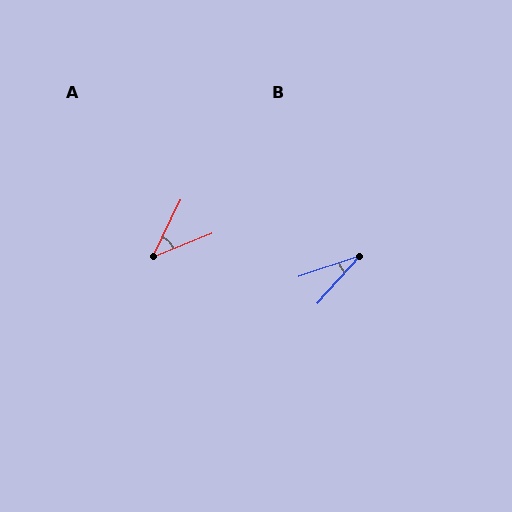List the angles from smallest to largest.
B (30°), A (42°).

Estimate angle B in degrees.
Approximately 30 degrees.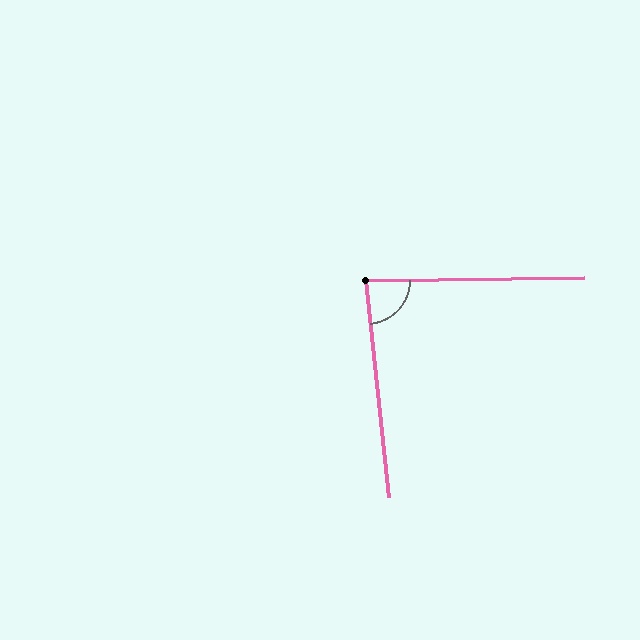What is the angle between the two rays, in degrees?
Approximately 85 degrees.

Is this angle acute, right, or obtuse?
It is acute.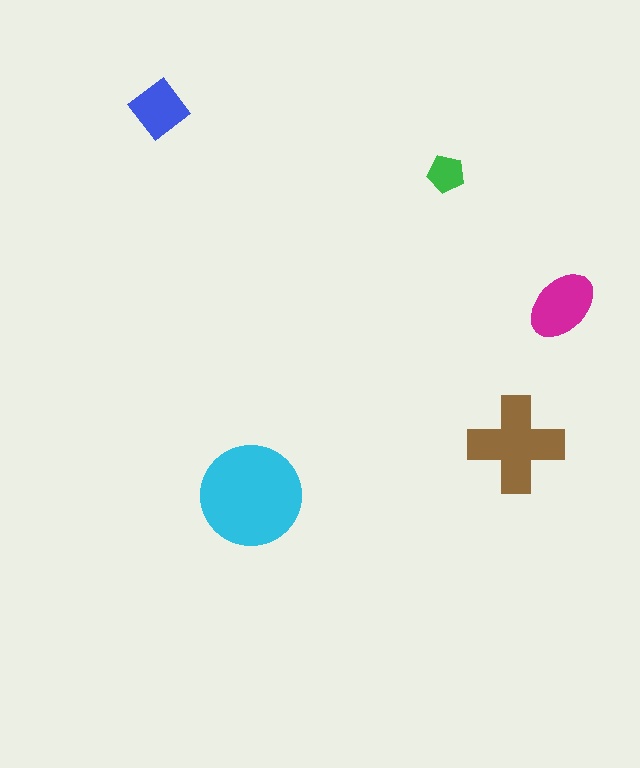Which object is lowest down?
The cyan circle is bottommost.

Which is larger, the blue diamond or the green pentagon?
The blue diamond.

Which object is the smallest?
The green pentagon.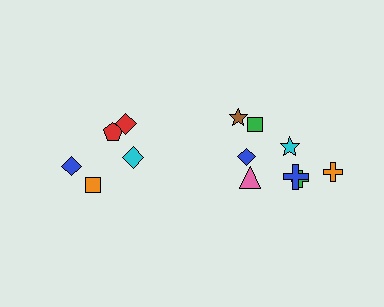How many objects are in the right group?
There are 8 objects.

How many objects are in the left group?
There are 5 objects.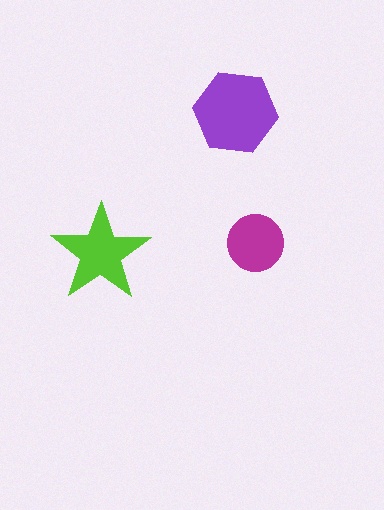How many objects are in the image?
There are 3 objects in the image.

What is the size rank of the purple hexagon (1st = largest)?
1st.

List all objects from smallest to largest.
The magenta circle, the lime star, the purple hexagon.